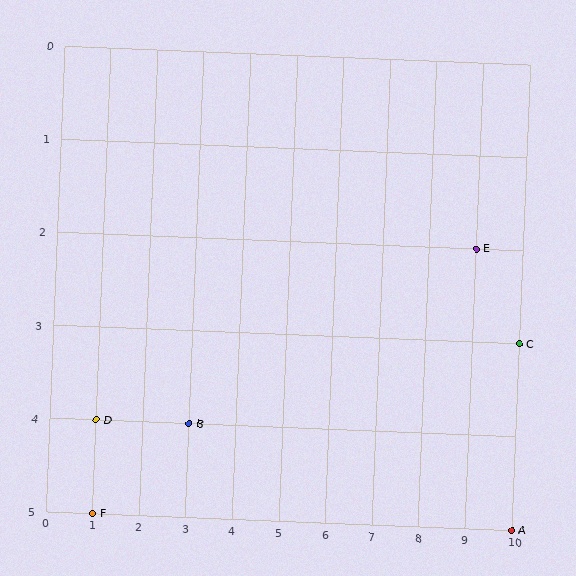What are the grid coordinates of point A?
Point A is at grid coordinates (10, 5).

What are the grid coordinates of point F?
Point F is at grid coordinates (1, 5).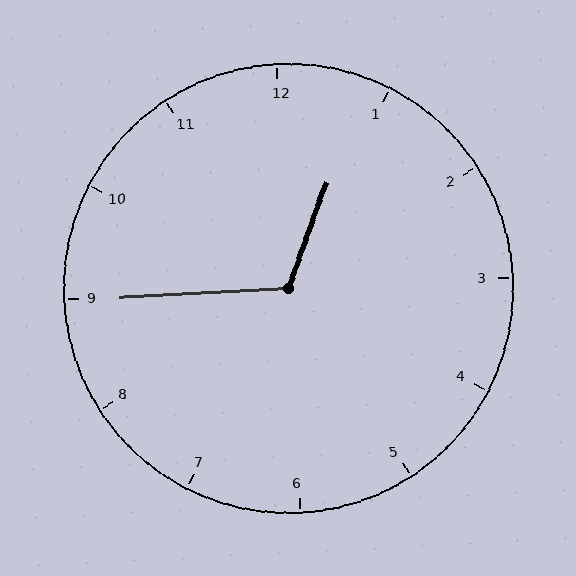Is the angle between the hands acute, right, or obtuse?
It is obtuse.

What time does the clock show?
12:45.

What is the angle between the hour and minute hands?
Approximately 112 degrees.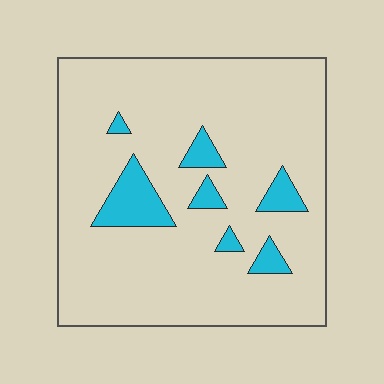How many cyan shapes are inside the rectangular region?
7.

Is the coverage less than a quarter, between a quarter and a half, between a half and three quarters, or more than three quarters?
Less than a quarter.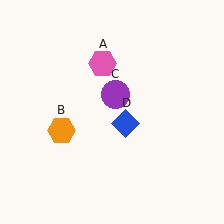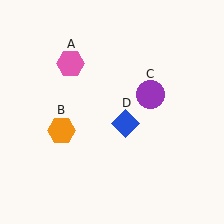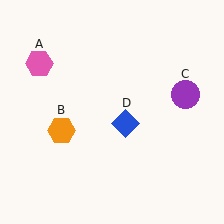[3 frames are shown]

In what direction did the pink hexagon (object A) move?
The pink hexagon (object A) moved left.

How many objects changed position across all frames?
2 objects changed position: pink hexagon (object A), purple circle (object C).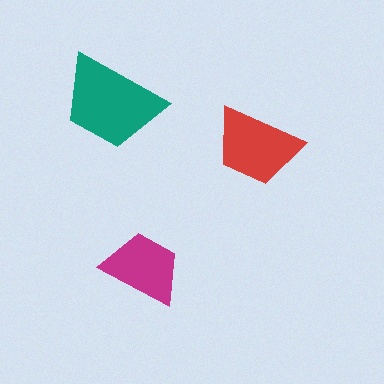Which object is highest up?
The teal trapezoid is topmost.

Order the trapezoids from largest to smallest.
the teal one, the red one, the magenta one.